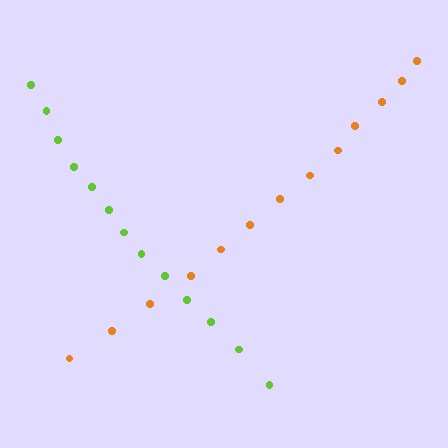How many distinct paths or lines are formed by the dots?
There are 2 distinct paths.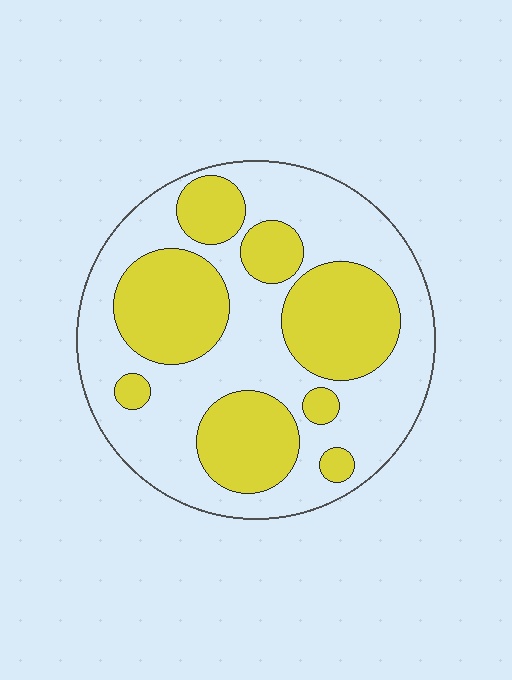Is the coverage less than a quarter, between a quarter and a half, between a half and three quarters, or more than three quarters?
Between a quarter and a half.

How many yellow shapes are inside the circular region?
8.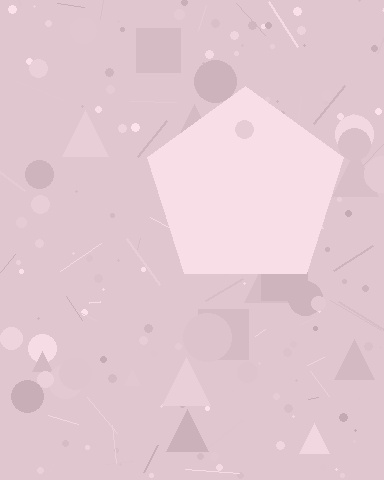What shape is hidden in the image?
A pentagon is hidden in the image.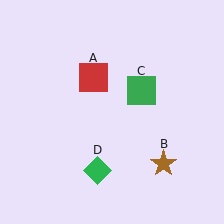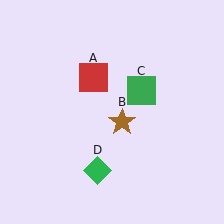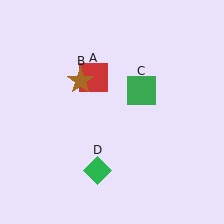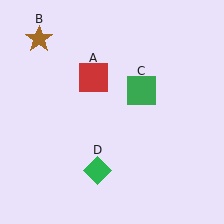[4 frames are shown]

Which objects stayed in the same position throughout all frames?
Red square (object A) and green square (object C) and green diamond (object D) remained stationary.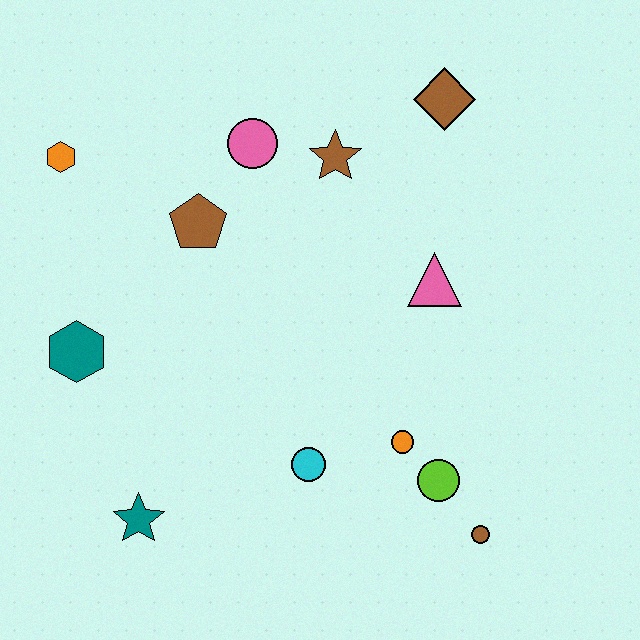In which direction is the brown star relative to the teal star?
The brown star is above the teal star.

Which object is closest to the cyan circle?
The orange circle is closest to the cyan circle.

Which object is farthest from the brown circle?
The orange hexagon is farthest from the brown circle.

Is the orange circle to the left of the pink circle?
No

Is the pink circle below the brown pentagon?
No